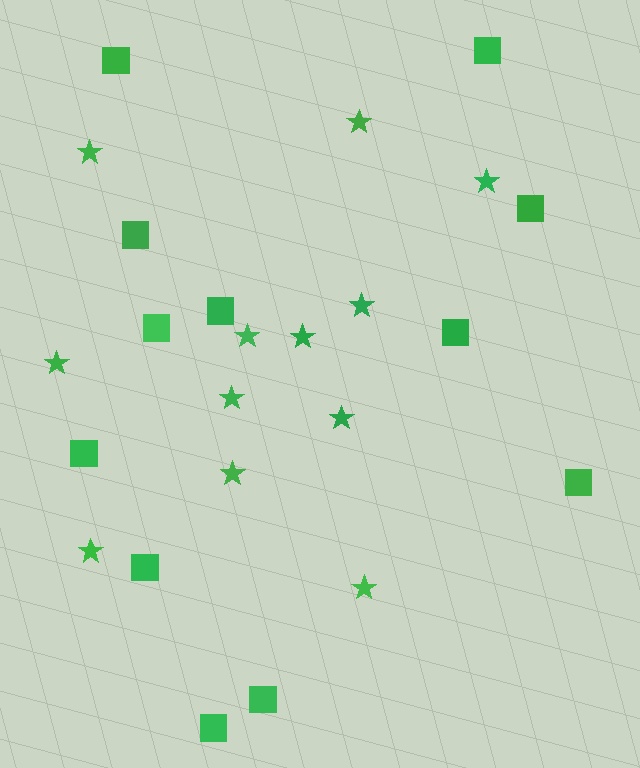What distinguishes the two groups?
There are 2 groups: one group of squares (12) and one group of stars (12).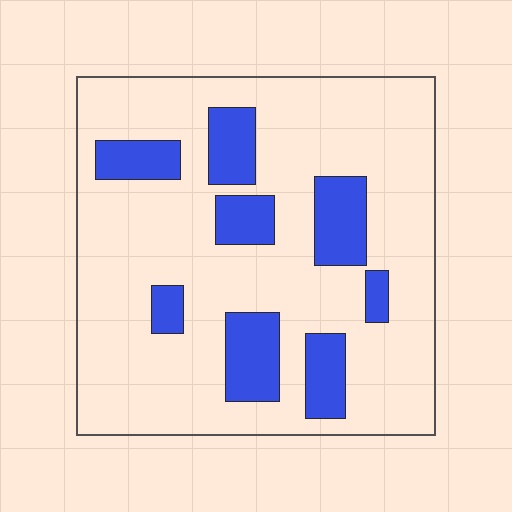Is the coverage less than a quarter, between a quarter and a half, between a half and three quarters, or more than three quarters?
Less than a quarter.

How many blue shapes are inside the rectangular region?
8.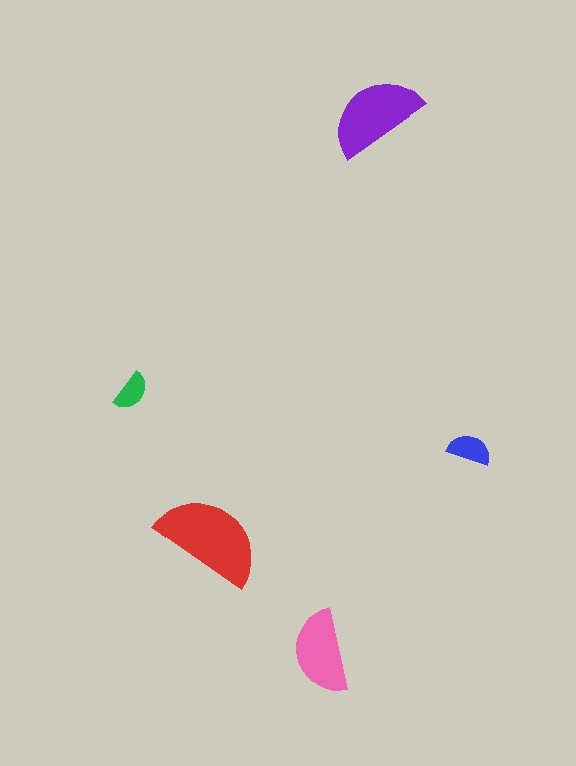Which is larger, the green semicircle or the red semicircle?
The red one.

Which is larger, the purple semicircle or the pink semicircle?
The purple one.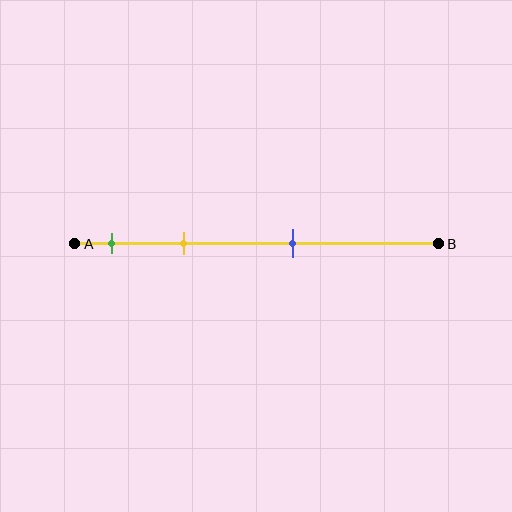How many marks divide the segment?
There are 3 marks dividing the segment.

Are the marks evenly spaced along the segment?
No, the marks are not evenly spaced.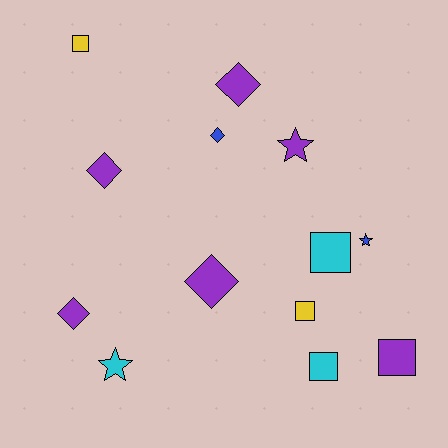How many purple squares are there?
There is 1 purple square.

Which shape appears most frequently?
Diamond, with 5 objects.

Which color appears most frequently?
Purple, with 6 objects.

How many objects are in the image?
There are 13 objects.